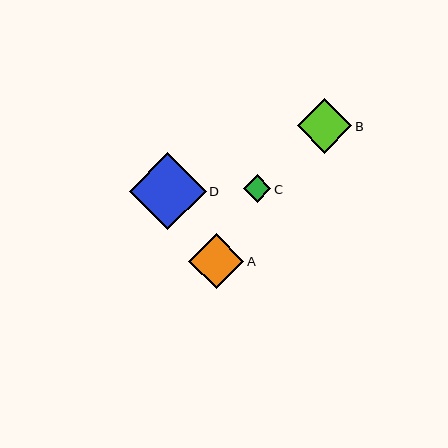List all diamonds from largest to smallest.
From largest to smallest: D, A, B, C.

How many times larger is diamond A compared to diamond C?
Diamond A is approximately 2.0 times the size of diamond C.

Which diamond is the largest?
Diamond D is the largest with a size of approximately 77 pixels.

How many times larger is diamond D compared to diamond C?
Diamond D is approximately 2.8 times the size of diamond C.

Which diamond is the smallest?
Diamond C is the smallest with a size of approximately 28 pixels.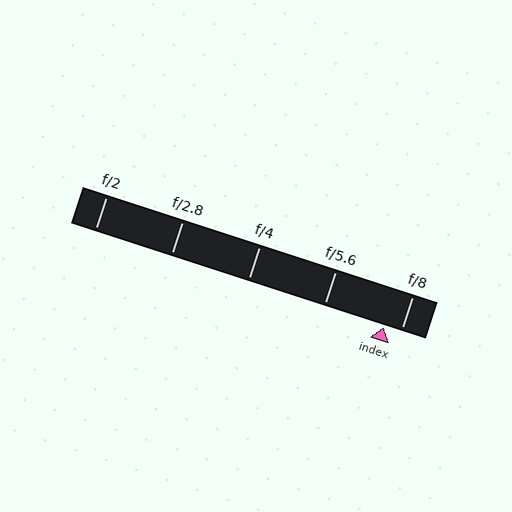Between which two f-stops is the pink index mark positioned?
The index mark is between f/5.6 and f/8.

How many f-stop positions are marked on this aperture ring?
There are 5 f-stop positions marked.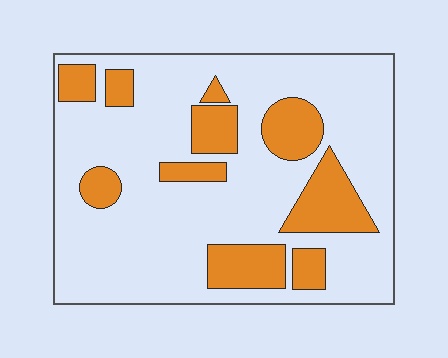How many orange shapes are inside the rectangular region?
10.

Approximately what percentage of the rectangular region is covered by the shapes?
Approximately 25%.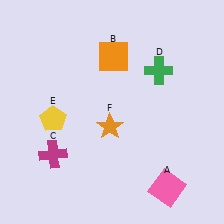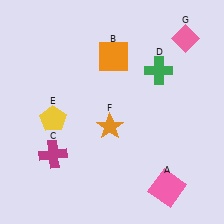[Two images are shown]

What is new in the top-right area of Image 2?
A pink diamond (G) was added in the top-right area of Image 2.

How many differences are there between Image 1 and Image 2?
There is 1 difference between the two images.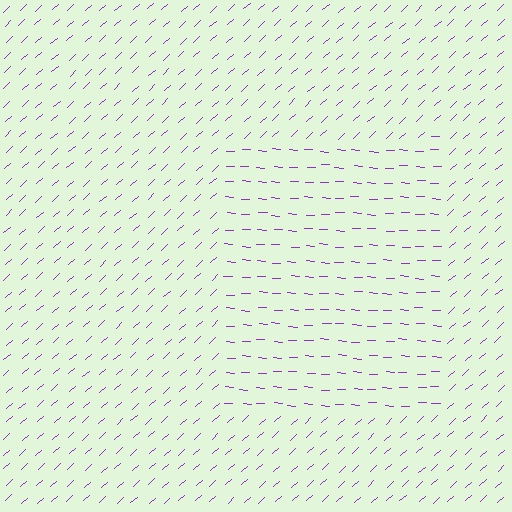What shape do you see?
I see a rectangle.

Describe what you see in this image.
The image is filled with small purple line segments. A rectangle region in the image has lines oriented differently from the surrounding lines, creating a visible texture boundary.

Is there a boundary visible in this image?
Yes, there is a texture boundary formed by a change in line orientation.